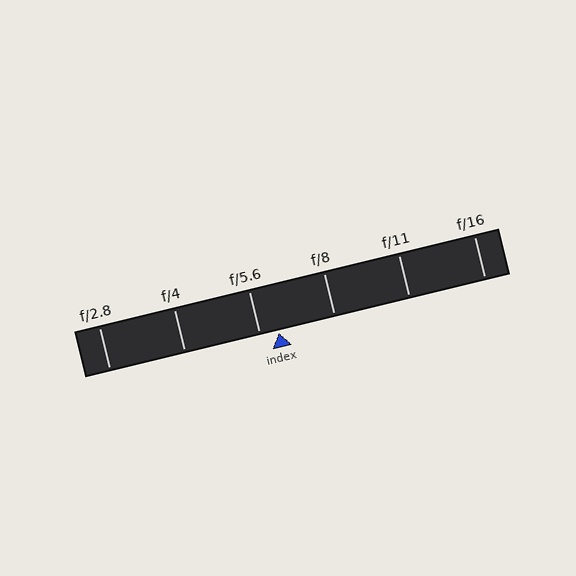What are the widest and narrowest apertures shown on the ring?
The widest aperture shown is f/2.8 and the narrowest is f/16.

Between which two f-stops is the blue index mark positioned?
The index mark is between f/5.6 and f/8.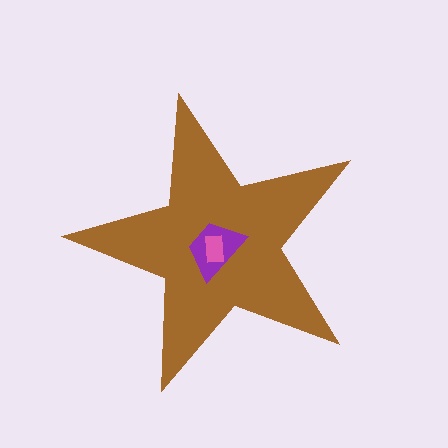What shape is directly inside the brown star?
The purple trapezoid.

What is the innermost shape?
The pink rectangle.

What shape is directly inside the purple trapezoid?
The pink rectangle.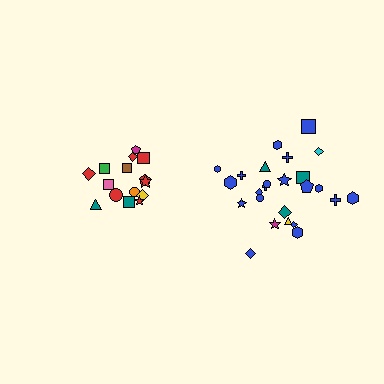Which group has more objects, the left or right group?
The right group.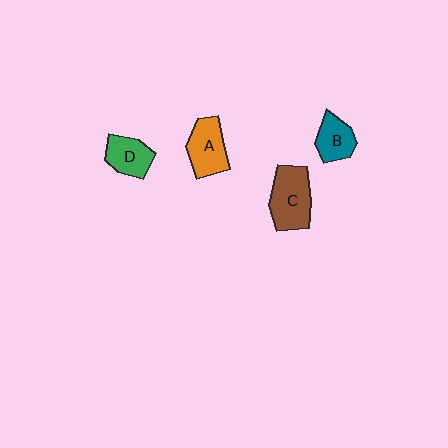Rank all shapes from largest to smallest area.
From largest to smallest: C (brown), A (orange), D (green), B (teal).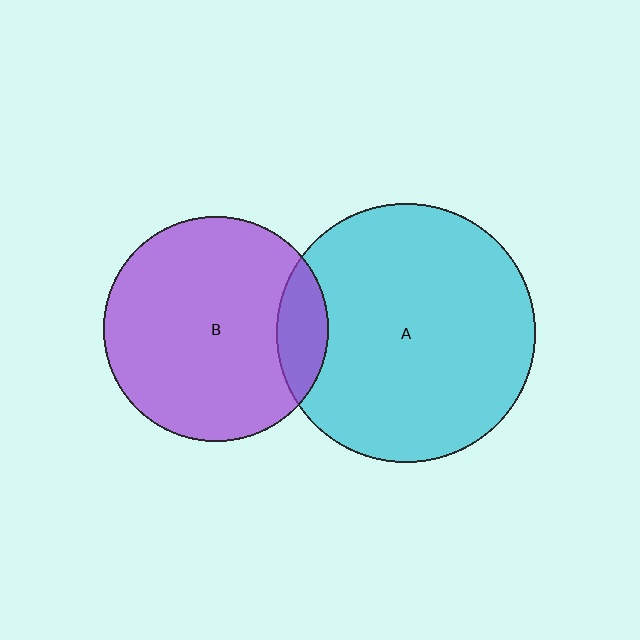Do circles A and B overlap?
Yes.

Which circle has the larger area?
Circle A (cyan).